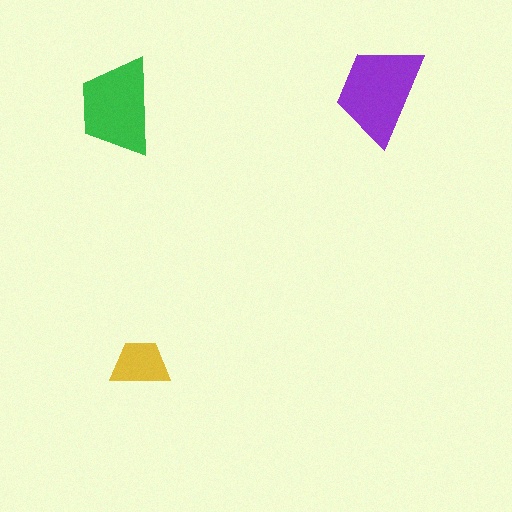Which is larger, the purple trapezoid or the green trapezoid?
The purple one.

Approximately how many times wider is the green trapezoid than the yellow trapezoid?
About 1.5 times wider.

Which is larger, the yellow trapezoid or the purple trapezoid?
The purple one.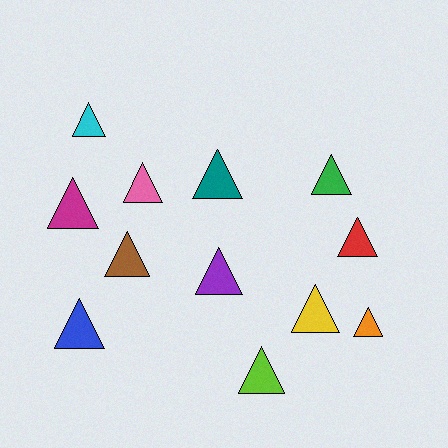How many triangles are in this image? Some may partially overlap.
There are 12 triangles.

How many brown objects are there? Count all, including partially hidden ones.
There is 1 brown object.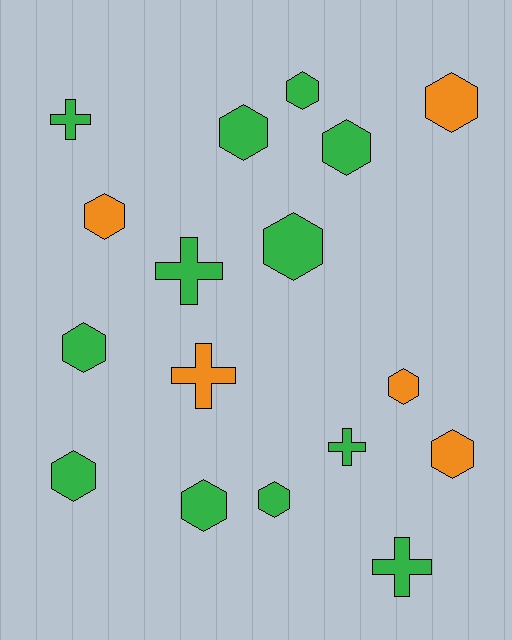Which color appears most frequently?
Green, with 12 objects.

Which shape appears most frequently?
Hexagon, with 12 objects.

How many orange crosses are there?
There is 1 orange cross.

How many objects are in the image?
There are 17 objects.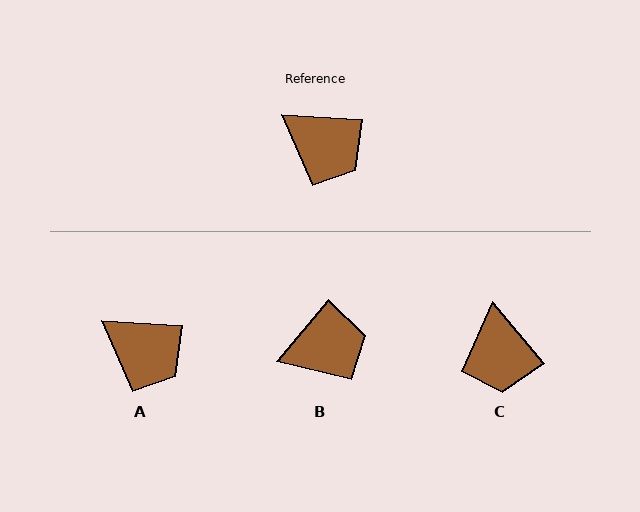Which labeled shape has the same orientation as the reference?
A.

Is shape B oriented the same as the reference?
No, it is off by about 53 degrees.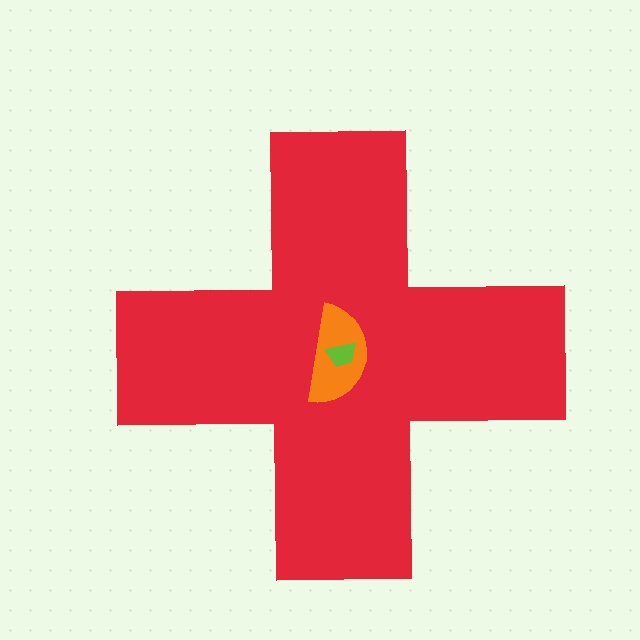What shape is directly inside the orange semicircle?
The lime trapezoid.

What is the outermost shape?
The red cross.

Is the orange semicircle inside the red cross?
Yes.